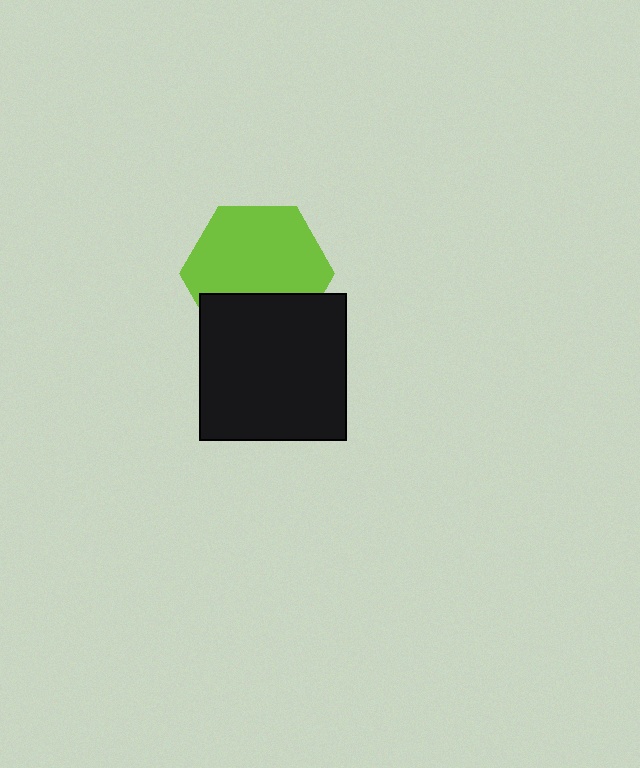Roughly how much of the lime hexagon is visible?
Most of it is visible (roughly 68%).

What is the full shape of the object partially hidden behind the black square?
The partially hidden object is a lime hexagon.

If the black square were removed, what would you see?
You would see the complete lime hexagon.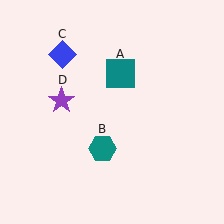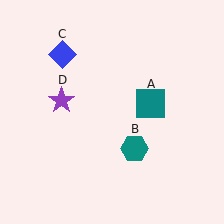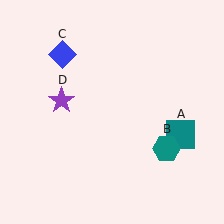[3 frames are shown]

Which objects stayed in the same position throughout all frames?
Blue diamond (object C) and purple star (object D) remained stationary.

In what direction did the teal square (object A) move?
The teal square (object A) moved down and to the right.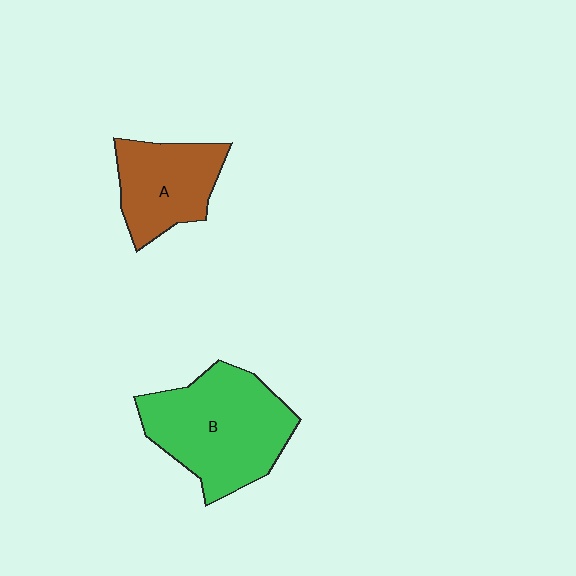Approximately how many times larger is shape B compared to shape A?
Approximately 1.6 times.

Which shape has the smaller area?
Shape A (brown).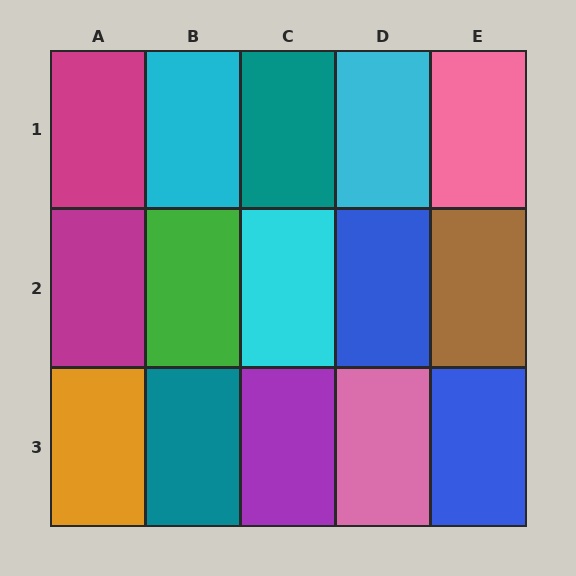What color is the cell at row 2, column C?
Cyan.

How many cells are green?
1 cell is green.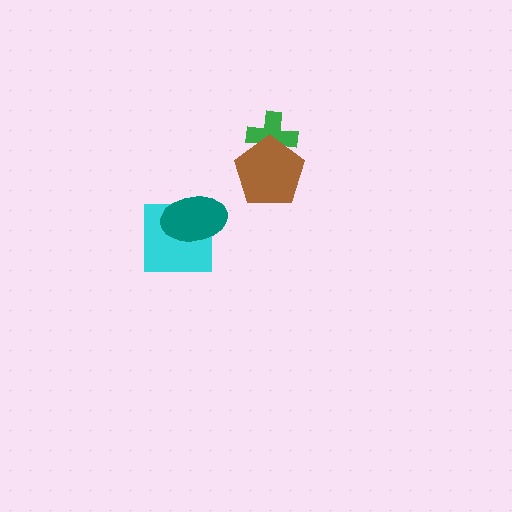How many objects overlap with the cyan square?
1 object overlaps with the cyan square.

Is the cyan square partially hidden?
Yes, it is partially covered by another shape.